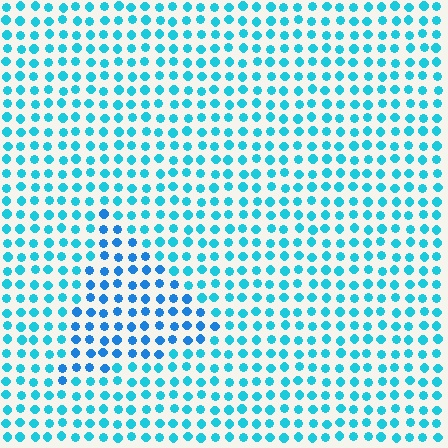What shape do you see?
I see a triangle.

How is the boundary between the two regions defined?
The boundary is defined purely by a slight shift in hue (about 23 degrees). Spacing, size, and orientation are identical on both sides.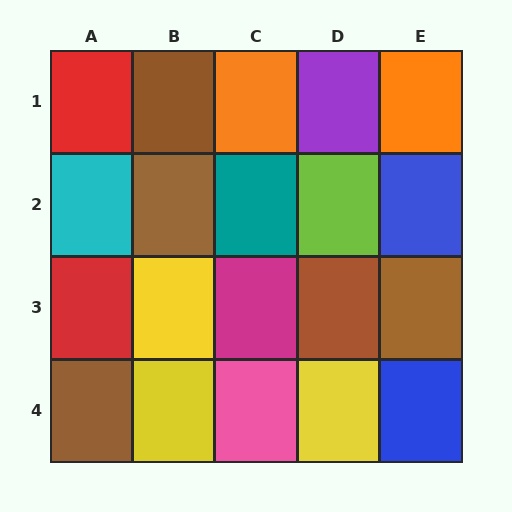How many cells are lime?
1 cell is lime.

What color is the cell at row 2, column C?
Teal.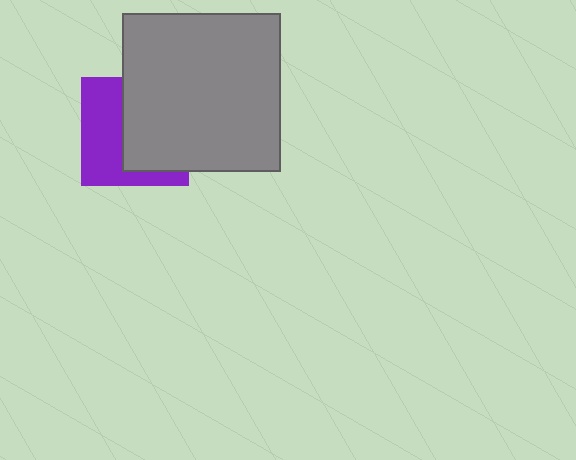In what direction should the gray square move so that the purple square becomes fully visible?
The gray square should move right. That is the shortest direction to clear the overlap and leave the purple square fully visible.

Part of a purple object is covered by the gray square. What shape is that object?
It is a square.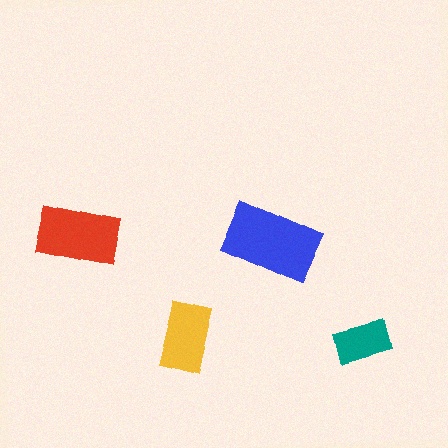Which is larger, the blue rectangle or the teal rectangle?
The blue one.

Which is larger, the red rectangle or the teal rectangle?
The red one.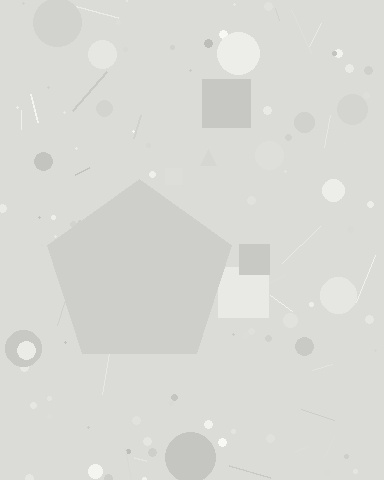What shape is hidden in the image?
A pentagon is hidden in the image.